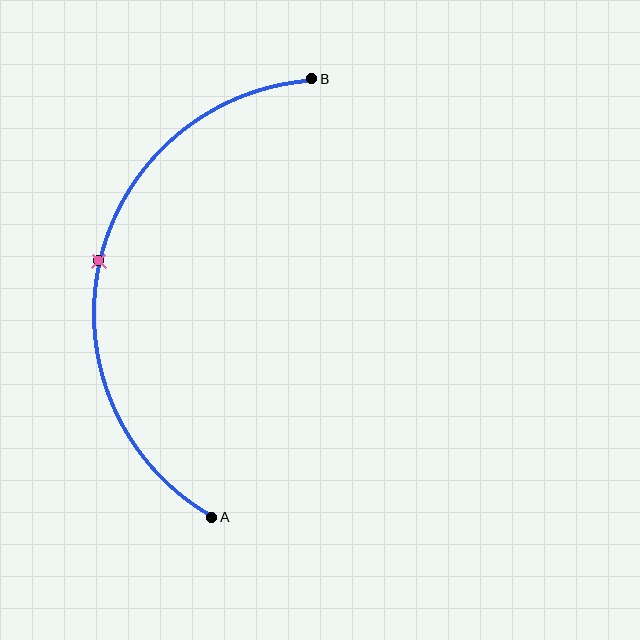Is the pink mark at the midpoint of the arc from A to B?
Yes. The pink mark lies on the arc at equal arc-length from both A and B — it is the arc midpoint.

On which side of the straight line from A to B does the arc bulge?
The arc bulges to the left of the straight line connecting A and B.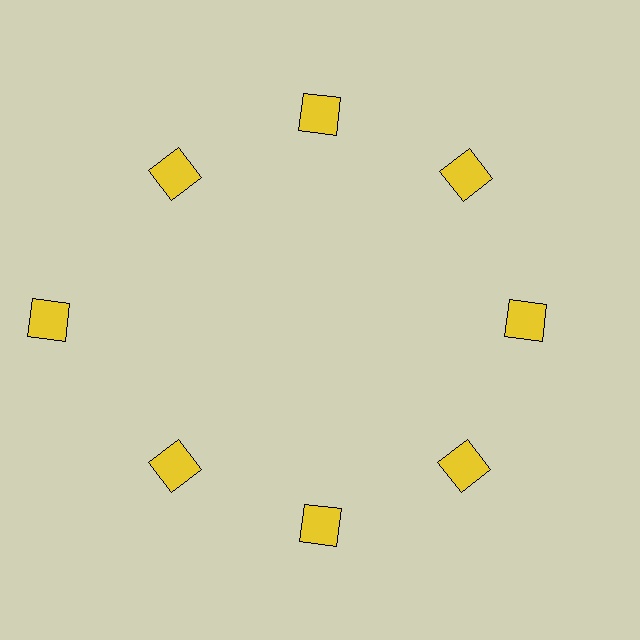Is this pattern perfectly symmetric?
No. The 8 yellow squares are arranged in a ring, but one element near the 9 o'clock position is pushed outward from the center, breaking the 8-fold rotational symmetry.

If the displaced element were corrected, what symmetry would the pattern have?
It would have 8-fold rotational symmetry — the pattern would map onto itself every 45 degrees.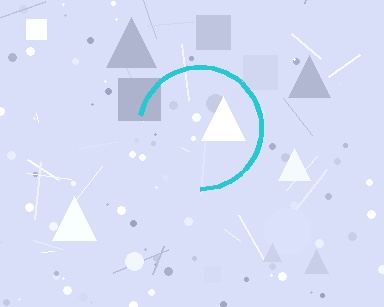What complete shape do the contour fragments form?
The contour fragments form a circle.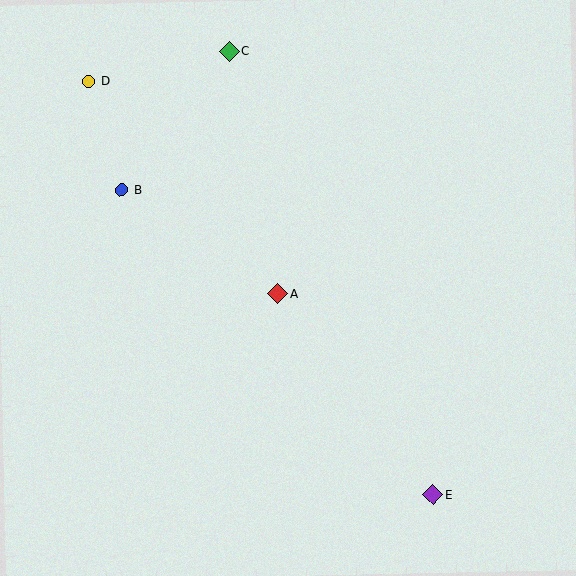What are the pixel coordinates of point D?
Point D is at (88, 81).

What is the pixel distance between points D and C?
The distance between D and C is 144 pixels.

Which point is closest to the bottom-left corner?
Point A is closest to the bottom-left corner.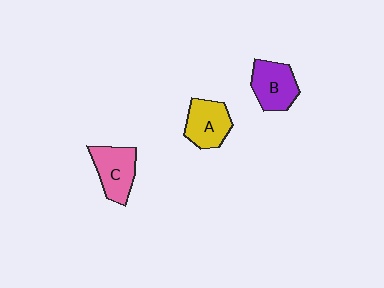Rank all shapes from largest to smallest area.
From largest to smallest: B (purple), C (pink), A (yellow).